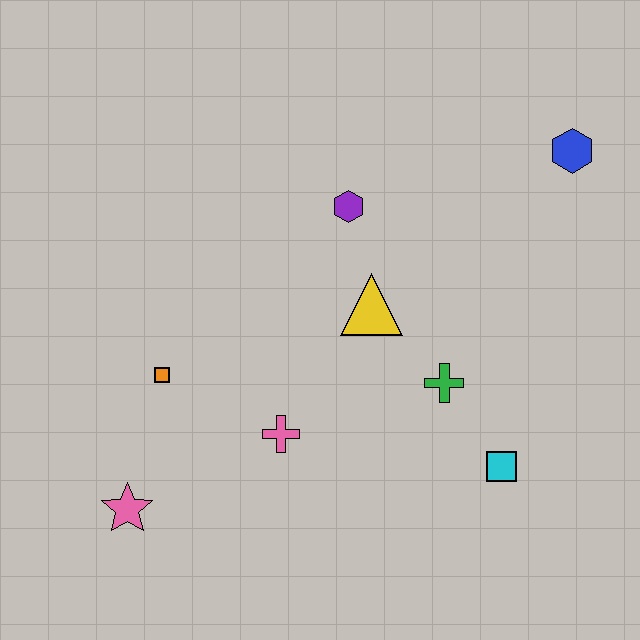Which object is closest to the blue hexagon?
The purple hexagon is closest to the blue hexagon.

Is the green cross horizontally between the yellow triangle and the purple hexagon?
No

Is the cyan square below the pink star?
No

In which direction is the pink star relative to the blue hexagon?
The pink star is to the left of the blue hexagon.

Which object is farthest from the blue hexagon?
The pink star is farthest from the blue hexagon.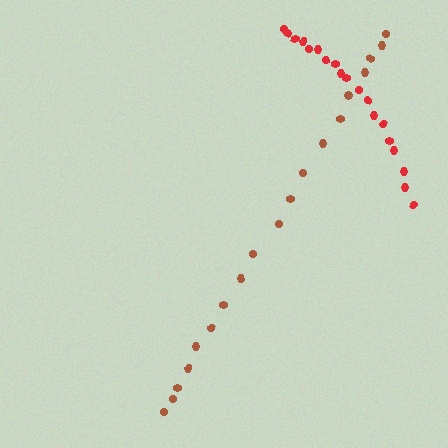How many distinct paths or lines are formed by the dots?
There are 2 distinct paths.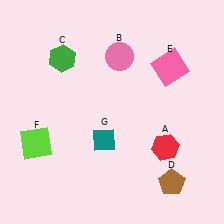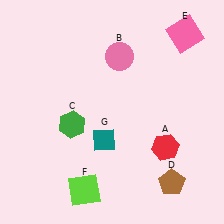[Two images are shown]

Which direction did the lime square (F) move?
The lime square (F) moved right.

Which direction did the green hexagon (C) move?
The green hexagon (C) moved down.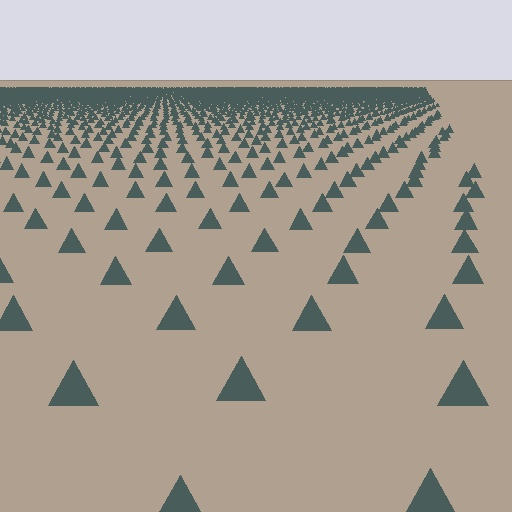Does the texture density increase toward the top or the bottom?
Density increases toward the top.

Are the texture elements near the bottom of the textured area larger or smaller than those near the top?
Larger. Near the bottom, elements are closer to the viewer and appear at a bigger on-screen size.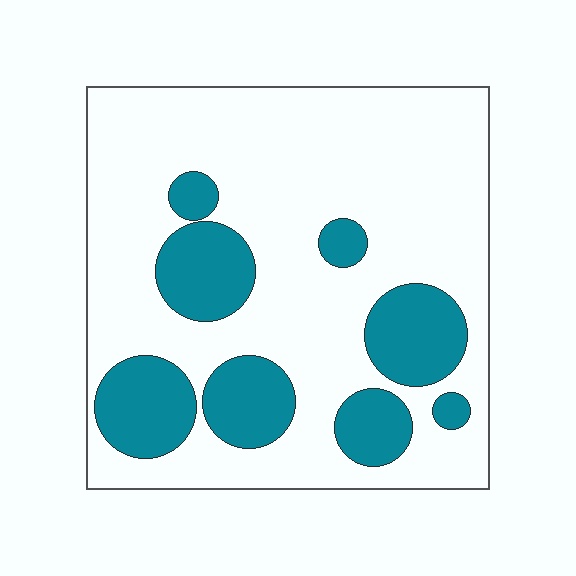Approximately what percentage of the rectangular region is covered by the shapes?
Approximately 25%.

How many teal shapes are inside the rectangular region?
8.